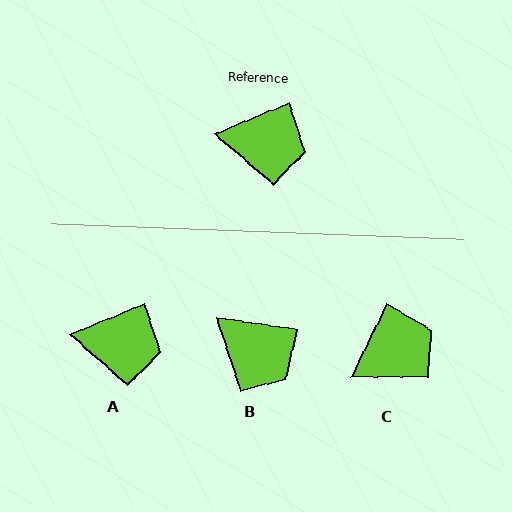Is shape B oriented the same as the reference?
No, it is off by about 31 degrees.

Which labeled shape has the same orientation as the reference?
A.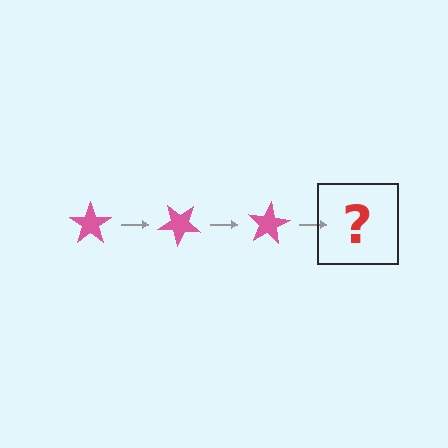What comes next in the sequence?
The next element should be a pink star rotated 120 degrees.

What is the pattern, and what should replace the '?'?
The pattern is that the star rotates 40 degrees each step. The '?' should be a pink star rotated 120 degrees.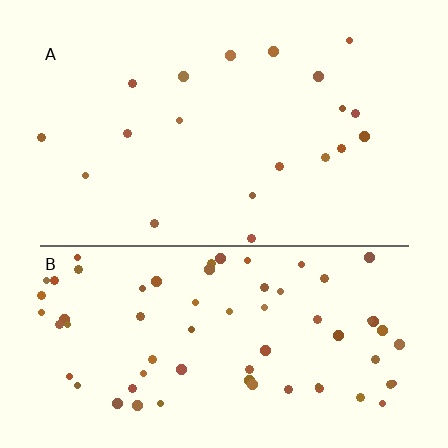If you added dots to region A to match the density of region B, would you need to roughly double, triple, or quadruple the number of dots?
Approximately triple.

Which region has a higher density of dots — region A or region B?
B (the bottom).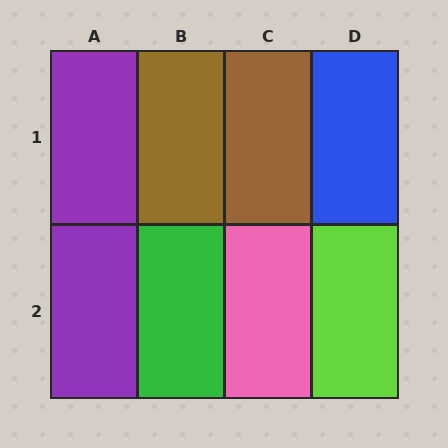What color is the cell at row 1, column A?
Purple.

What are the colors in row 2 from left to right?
Purple, green, pink, lime.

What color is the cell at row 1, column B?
Brown.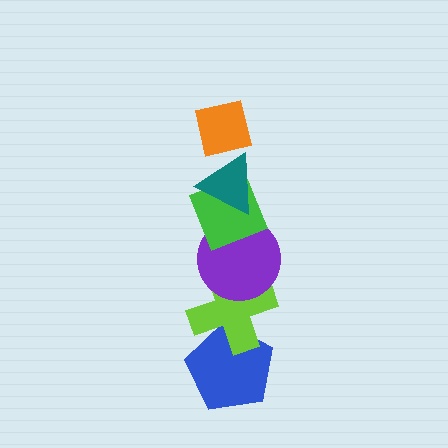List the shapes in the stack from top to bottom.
From top to bottom: the orange square, the teal triangle, the green diamond, the purple circle, the lime cross, the blue pentagon.